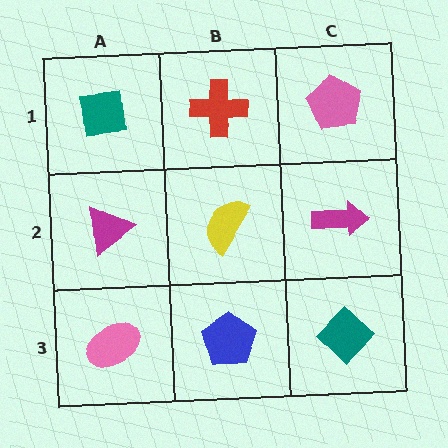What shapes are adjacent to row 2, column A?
A teal square (row 1, column A), a pink ellipse (row 3, column A), a yellow semicircle (row 2, column B).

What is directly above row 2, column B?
A red cross.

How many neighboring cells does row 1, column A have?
2.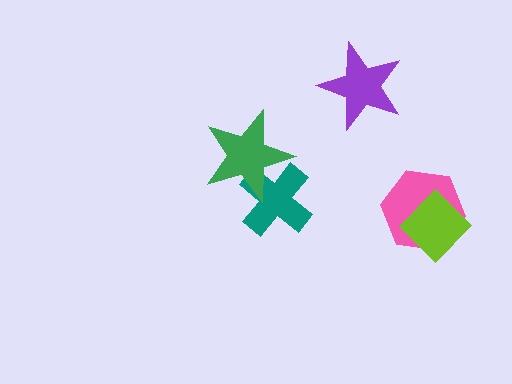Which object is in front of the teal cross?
The green star is in front of the teal cross.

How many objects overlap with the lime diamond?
1 object overlaps with the lime diamond.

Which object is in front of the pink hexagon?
The lime diamond is in front of the pink hexagon.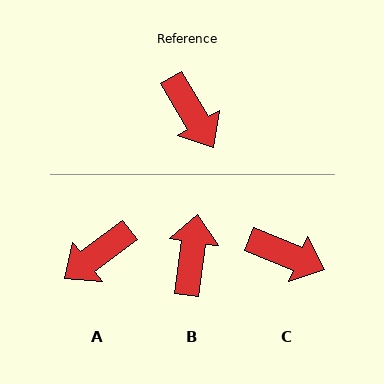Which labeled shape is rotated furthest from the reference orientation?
B, about 141 degrees away.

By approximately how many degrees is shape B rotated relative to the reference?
Approximately 141 degrees counter-clockwise.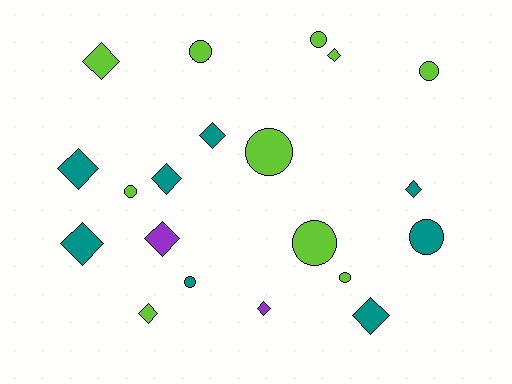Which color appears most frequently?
Lime, with 10 objects.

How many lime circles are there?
There are 7 lime circles.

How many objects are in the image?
There are 20 objects.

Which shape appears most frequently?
Diamond, with 11 objects.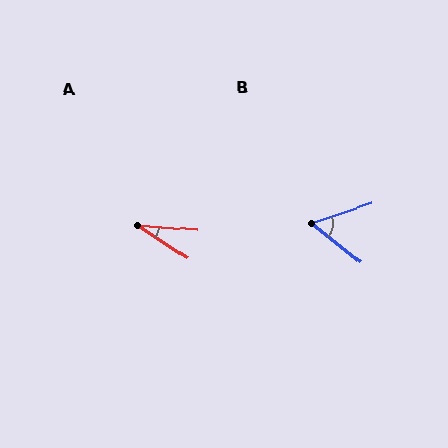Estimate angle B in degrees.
Approximately 56 degrees.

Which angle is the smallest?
A, at approximately 28 degrees.